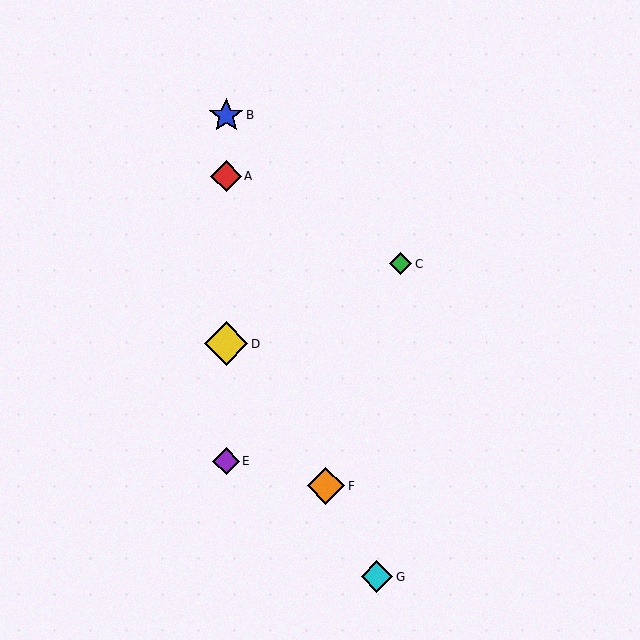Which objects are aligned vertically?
Objects A, B, D, E are aligned vertically.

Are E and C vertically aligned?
No, E is at x≈226 and C is at x≈401.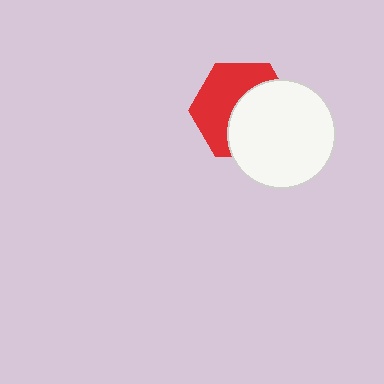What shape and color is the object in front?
The object in front is a white circle.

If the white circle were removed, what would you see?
You would see the complete red hexagon.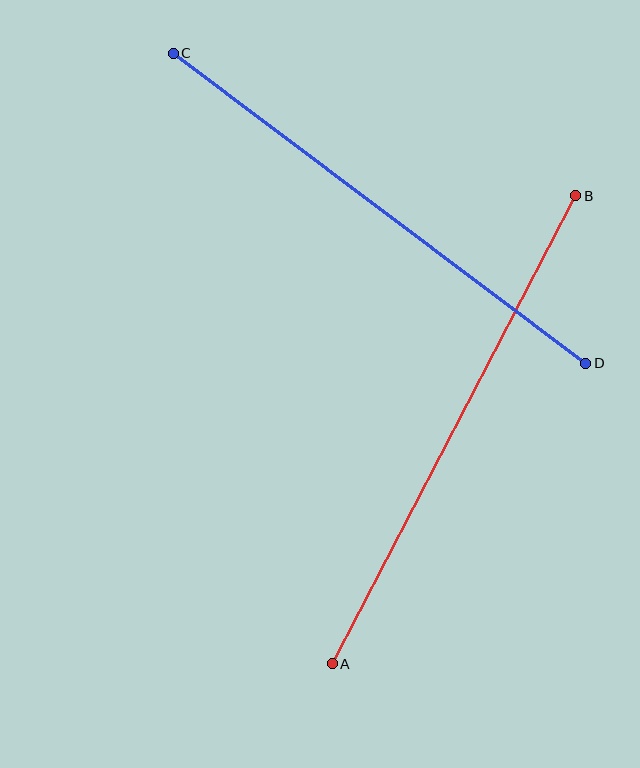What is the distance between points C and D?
The distance is approximately 516 pixels.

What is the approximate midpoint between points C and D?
The midpoint is at approximately (380, 208) pixels.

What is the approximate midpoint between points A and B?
The midpoint is at approximately (454, 430) pixels.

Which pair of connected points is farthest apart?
Points A and B are farthest apart.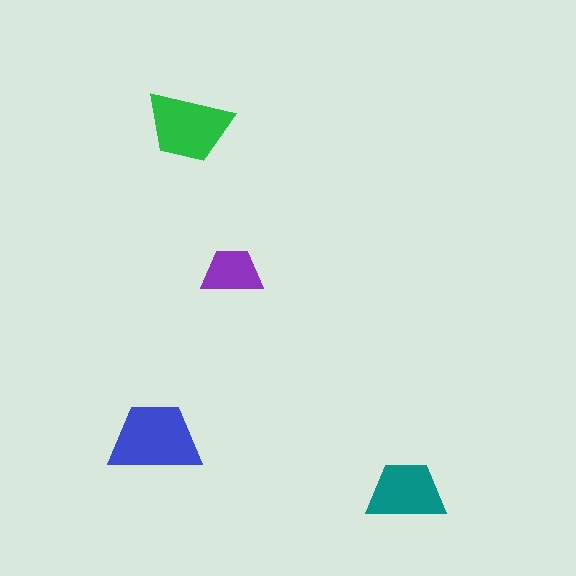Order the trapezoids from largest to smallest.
the blue one, the green one, the teal one, the purple one.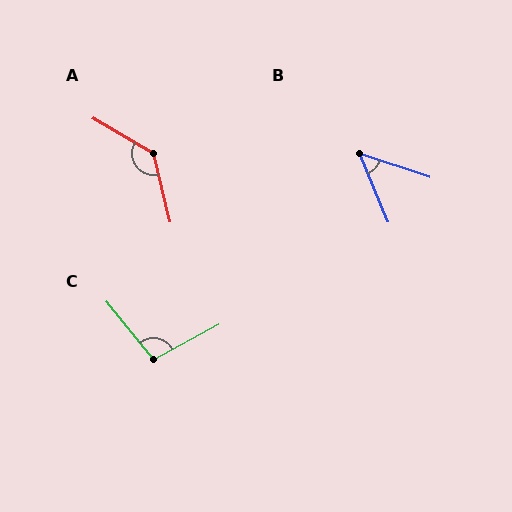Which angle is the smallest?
B, at approximately 49 degrees.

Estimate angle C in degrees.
Approximately 101 degrees.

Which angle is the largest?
A, at approximately 134 degrees.